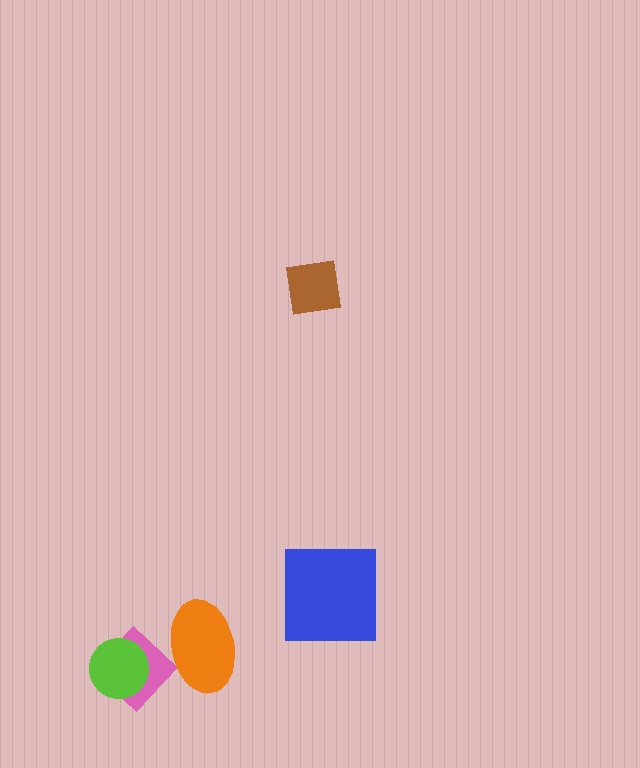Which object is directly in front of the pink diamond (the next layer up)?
The lime circle is directly in front of the pink diamond.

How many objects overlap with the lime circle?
1 object overlaps with the lime circle.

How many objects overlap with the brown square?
0 objects overlap with the brown square.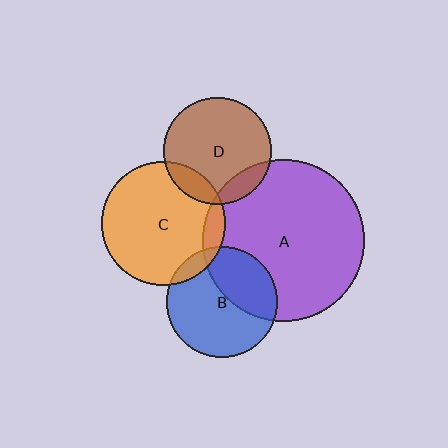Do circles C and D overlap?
Yes.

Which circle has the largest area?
Circle A (purple).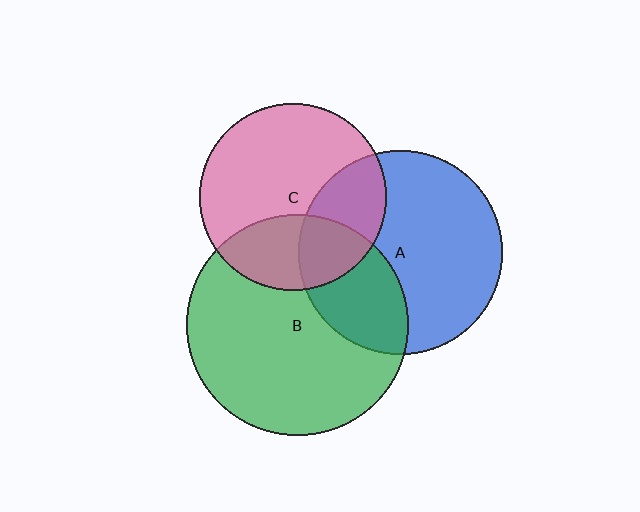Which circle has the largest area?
Circle B (green).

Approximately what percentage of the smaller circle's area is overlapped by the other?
Approximately 30%.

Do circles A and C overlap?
Yes.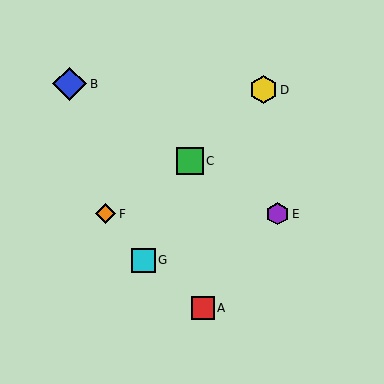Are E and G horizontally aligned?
No, E is at y≈214 and G is at y≈260.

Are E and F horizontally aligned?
Yes, both are at y≈214.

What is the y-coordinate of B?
Object B is at y≈84.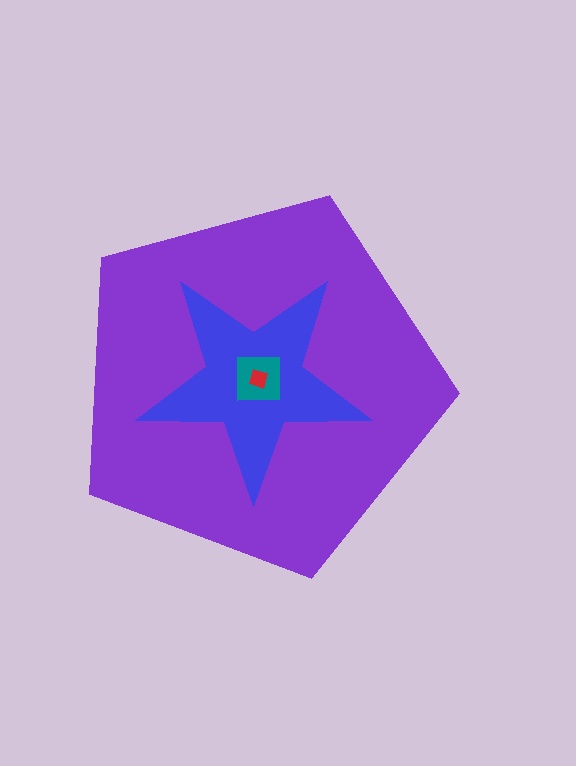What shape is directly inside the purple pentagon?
The blue star.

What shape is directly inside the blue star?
The teal square.